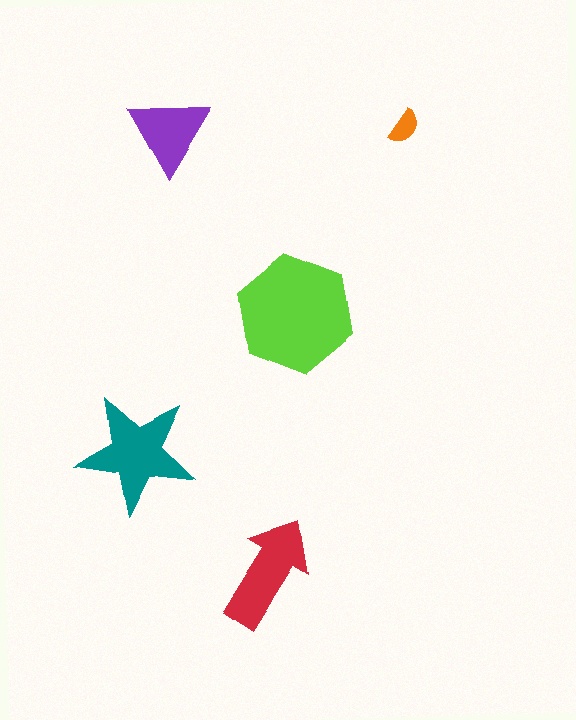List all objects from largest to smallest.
The lime hexagon, the teal star, the red arrow, the purple triangle, the orange semicircle.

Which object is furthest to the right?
The orange semicircle is rightmost.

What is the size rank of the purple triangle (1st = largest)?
4th.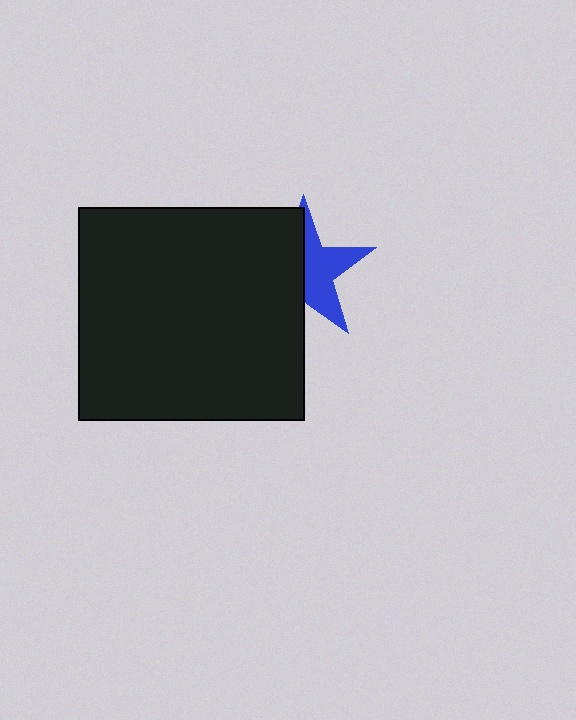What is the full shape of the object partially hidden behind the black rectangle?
The partially hidden object is a blue star.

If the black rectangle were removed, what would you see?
You would see the complete blue star.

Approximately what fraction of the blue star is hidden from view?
Roughly 53% of the blue star is hidden behind the black rectangle.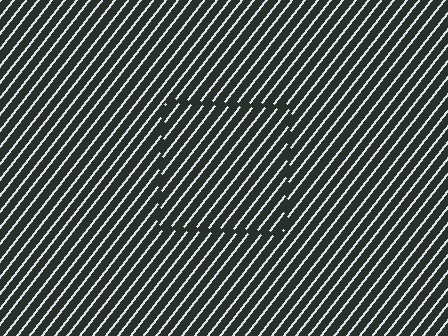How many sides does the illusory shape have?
4 sides — the line-ends trace a square.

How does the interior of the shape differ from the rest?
The interior of the shape contains the same grating, shifted by half a period — the contour is defined by the phase discontinuity where line-ends from the inner and outer gratings abut.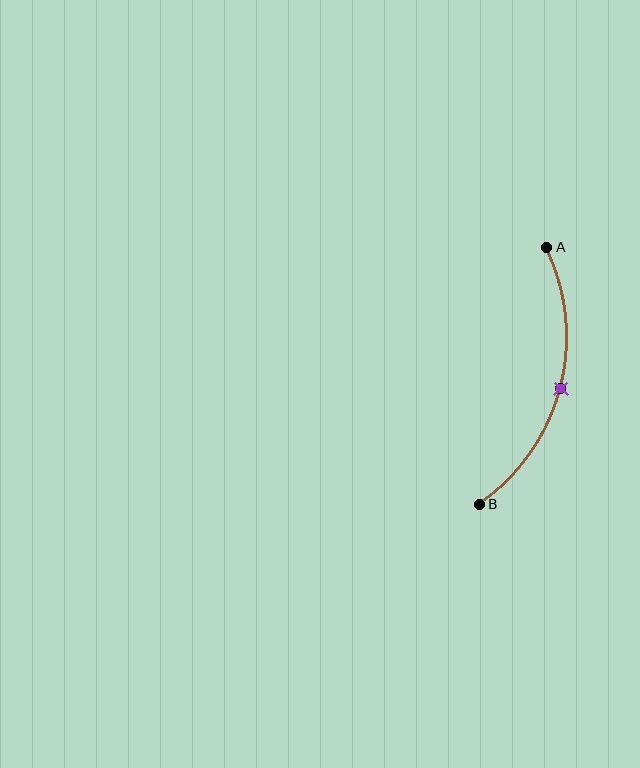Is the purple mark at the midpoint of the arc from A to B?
Yes. The purple mark lies on the arc at equal arc-length from both A and B — it is the arc midpoint.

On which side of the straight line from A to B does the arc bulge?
The arc bulges to the right of the straight line connecting A and B.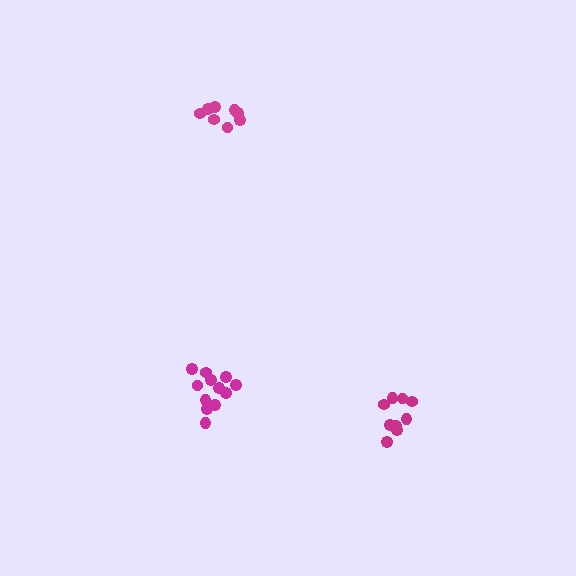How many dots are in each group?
Group 1: 9 dots, Group 2: 12 dots, Group 3: 9 dots (30 total).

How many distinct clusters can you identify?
There are 3 distinct clusters.